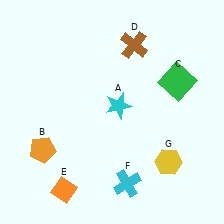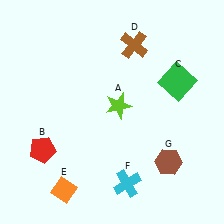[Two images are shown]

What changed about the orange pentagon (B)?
In Image 1, B is orange. In Image 2, it changed to red.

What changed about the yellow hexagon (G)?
In Image 1, G is yellow. In Image 2, it changed to brown.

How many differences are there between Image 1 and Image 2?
There are 3 differences between the two images.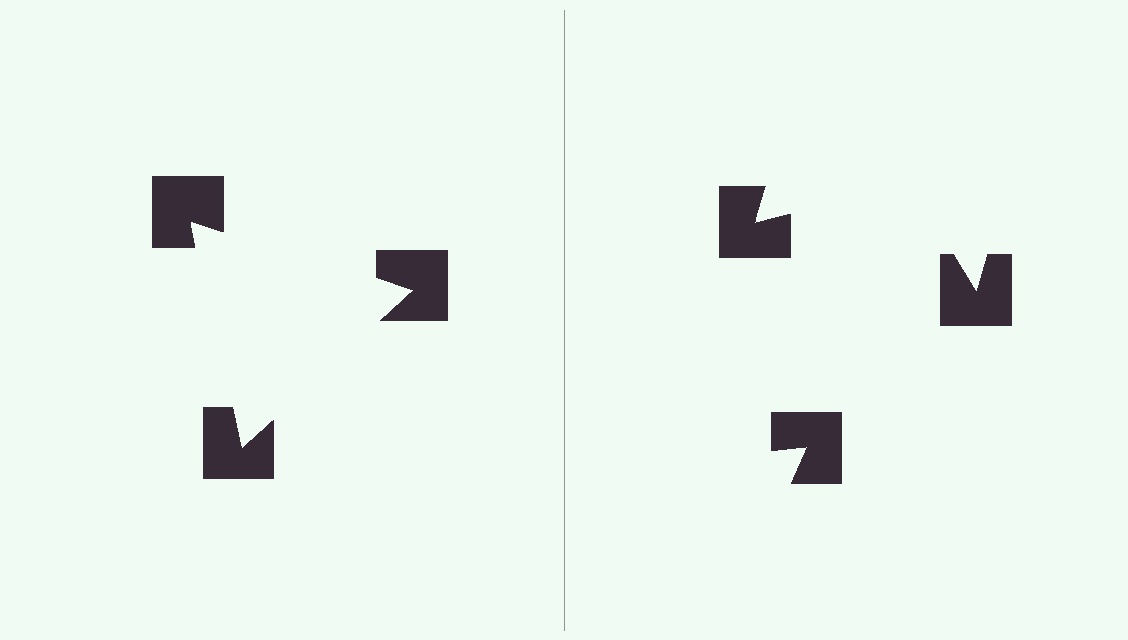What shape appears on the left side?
An illusory triangle.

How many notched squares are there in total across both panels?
6 — 3 on each side.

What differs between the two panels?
The notched squares are positioned identically on both sides; only the wedge orientations differ. On the left they align to a triangle; on the right they are misaligned.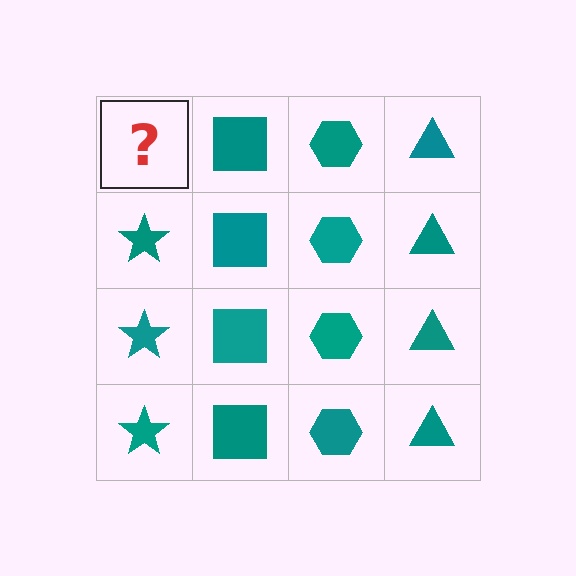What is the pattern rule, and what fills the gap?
The rule is that each column has a consistent shape. The gap should be filled with a teal star.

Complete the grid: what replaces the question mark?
The question mark should be replaced with a teal star.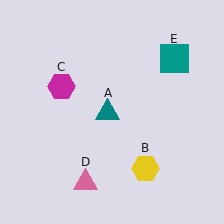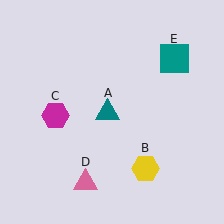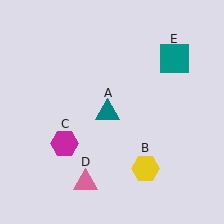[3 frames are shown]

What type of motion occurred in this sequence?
The magenta hexagon (object C) rotated counterclockwise around the center of the scene.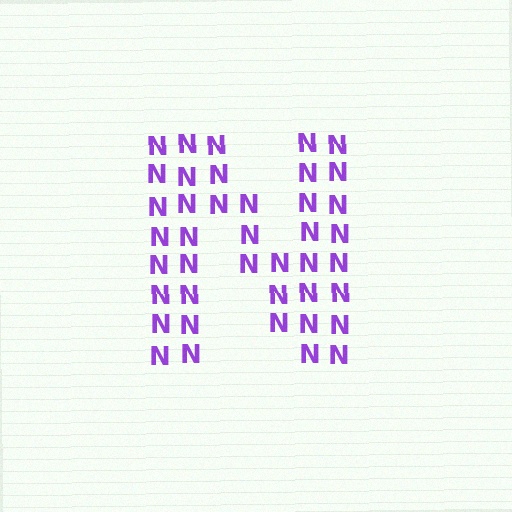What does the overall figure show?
The overall figure shows the letter N.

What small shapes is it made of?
It is made of small letter N's.